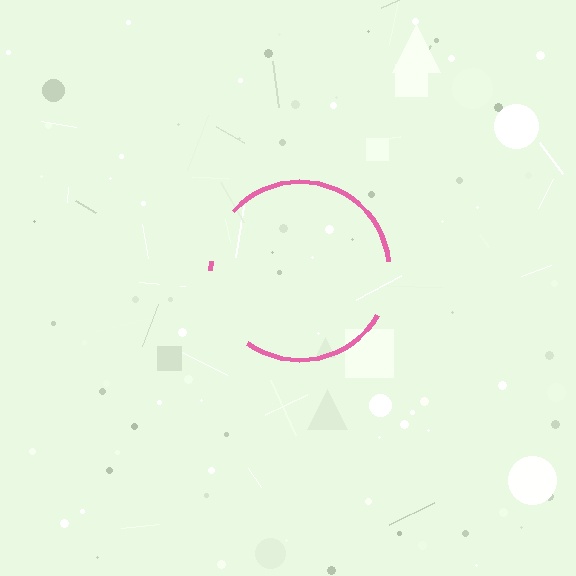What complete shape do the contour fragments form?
The contour fragments form a circle.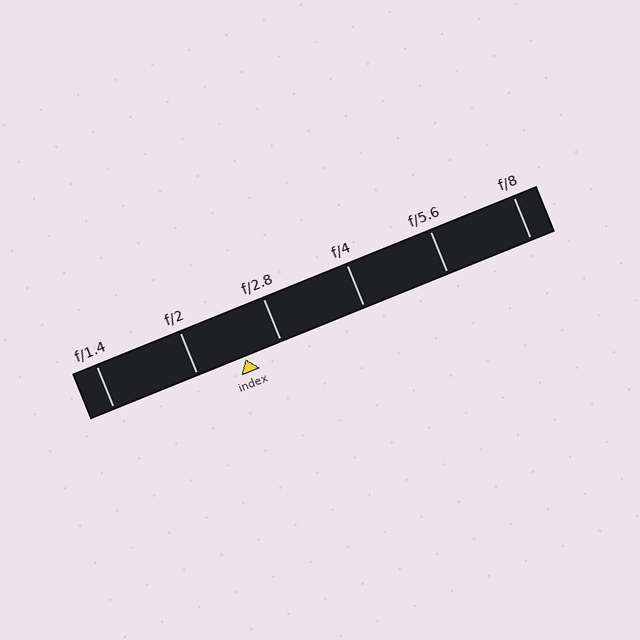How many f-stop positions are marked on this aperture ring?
There are 6 f-stop positions marked.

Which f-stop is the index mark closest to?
The index mark is closest to f/2.8.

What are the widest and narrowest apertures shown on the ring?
The widest aperture shown is f/1.4 and the narrowest is f/8.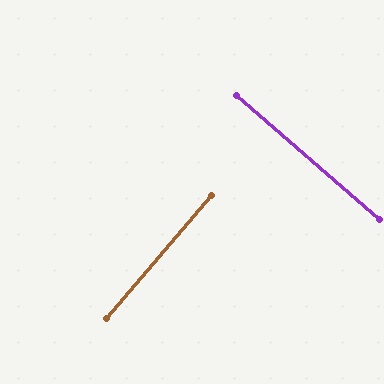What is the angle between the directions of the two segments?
Approximately 89 degrees.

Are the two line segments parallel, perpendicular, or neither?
Perpendicular — they meet at approximately 89°.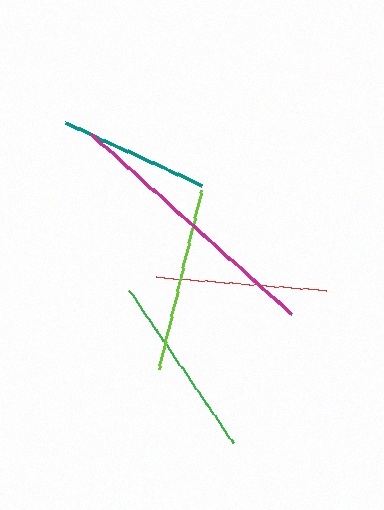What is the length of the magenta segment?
The magenta segment is approximately 270 pixels long.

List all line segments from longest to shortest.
From longest to shortest: magenta, lime, green, red, teal.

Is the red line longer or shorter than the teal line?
The red line is longer than the teal line.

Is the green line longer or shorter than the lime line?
The lime line is longer than the green line.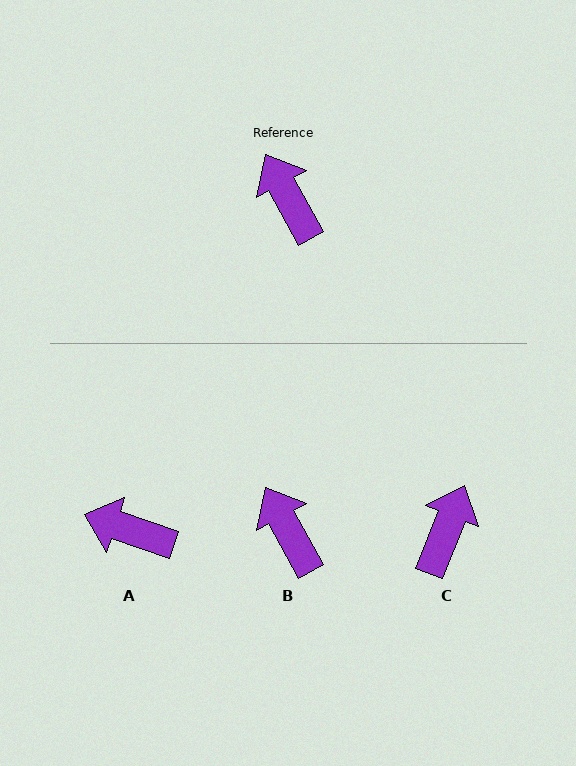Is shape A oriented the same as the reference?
No, it is off by about 43 degrees.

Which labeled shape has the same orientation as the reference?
B.